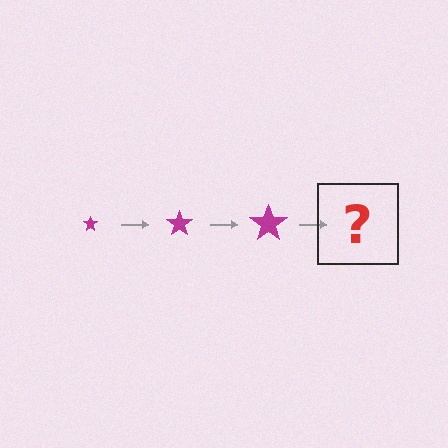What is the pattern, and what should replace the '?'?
The pattern is that the star gets progressively larger each step. The '?' should be a magenta star, larger than the previous one.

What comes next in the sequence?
The next element should be a magenta star, larger than the previous one.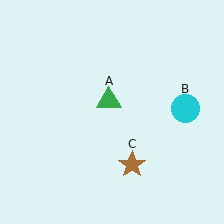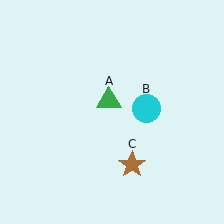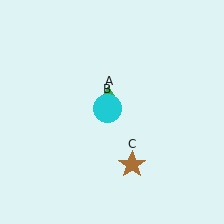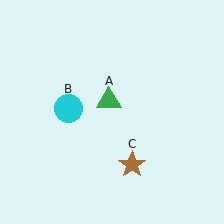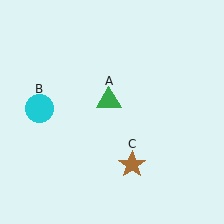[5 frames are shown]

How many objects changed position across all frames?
1 object changed position: cyan circle (object B).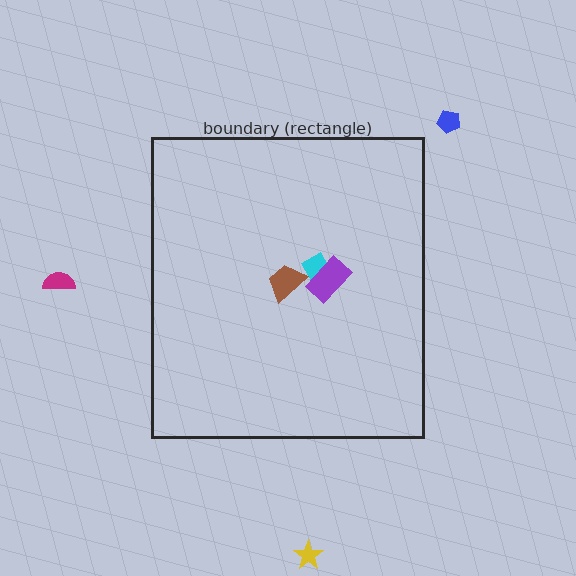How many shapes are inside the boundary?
3 inside, 3 outside.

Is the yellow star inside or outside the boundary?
Outside.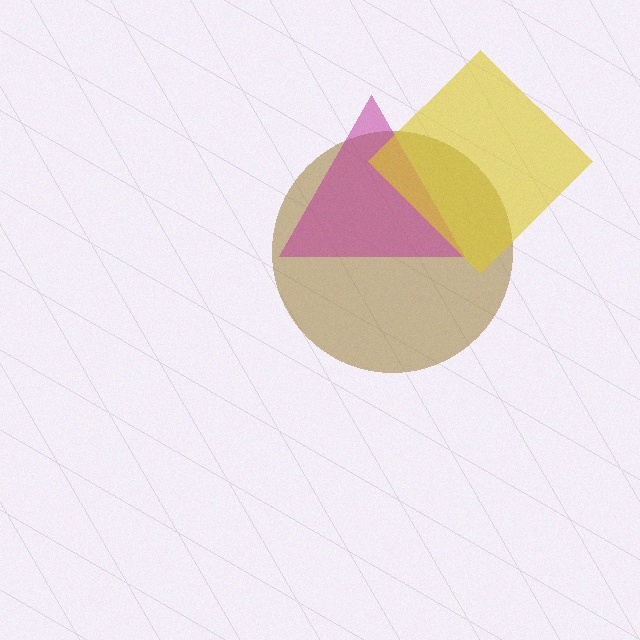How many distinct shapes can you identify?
There are 3 distinct shapes: a brown circle, a magenta triangle, a yellow diamond.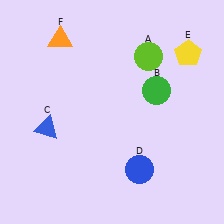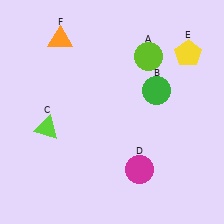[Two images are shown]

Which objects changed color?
C changed from blue to lime. D changed from blue to magenta.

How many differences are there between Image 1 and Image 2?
There are 2 differences between the two images.